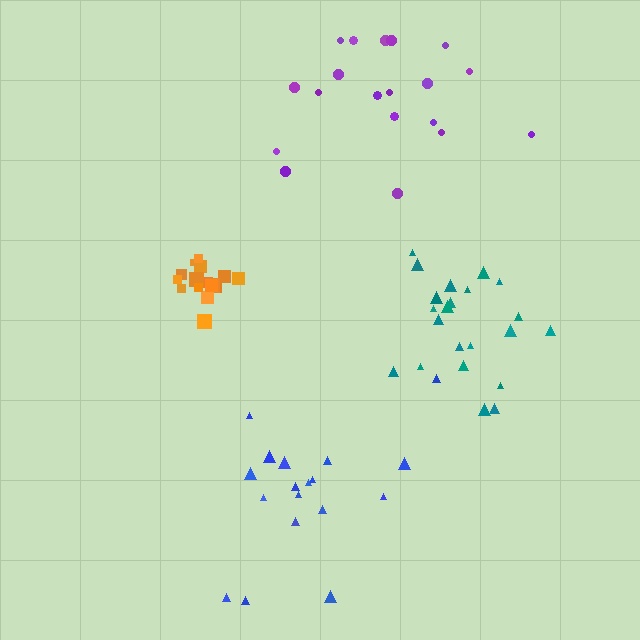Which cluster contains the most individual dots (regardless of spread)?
Teal (22).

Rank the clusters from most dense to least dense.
orange, teal, purple, blue.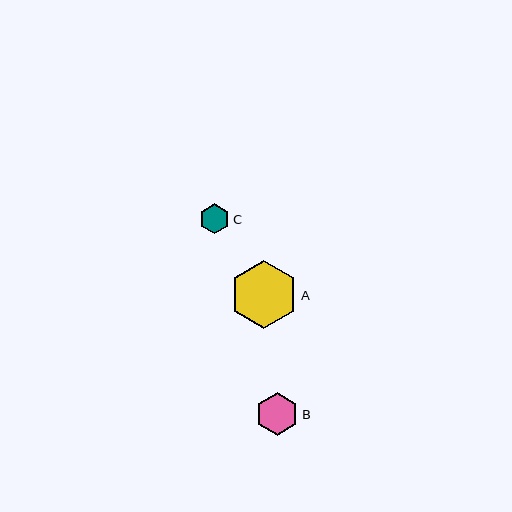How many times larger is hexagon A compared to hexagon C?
Hexagon A is approximately 2.3 times the size of hexagon C.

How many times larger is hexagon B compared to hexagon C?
Hexagon B is approximately 1.4 times the size of hexagon C.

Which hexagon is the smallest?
Hexagon C is the smallest with a size of approximately 30 pixels.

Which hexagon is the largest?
Hexagon A is the largest with a size of approximately 68 pixels.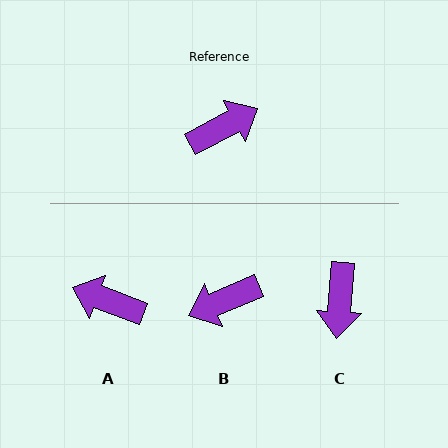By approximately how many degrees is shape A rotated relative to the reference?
Approximately 131 degrees counter-clockwise.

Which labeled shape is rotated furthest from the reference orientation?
B, about 175 degrees away.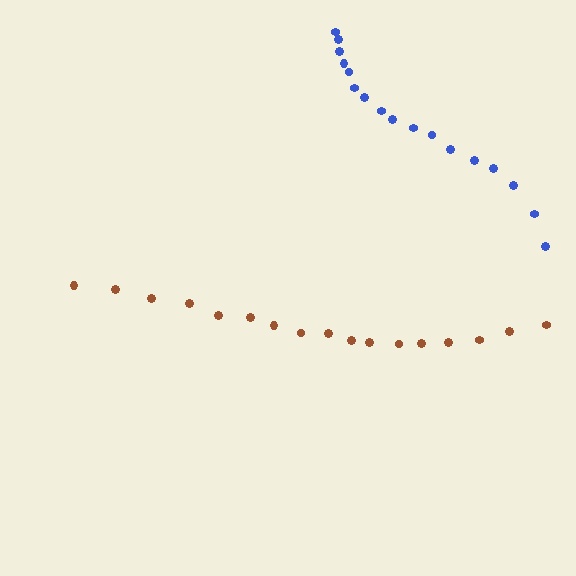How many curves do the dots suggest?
There are 2 distinct paths.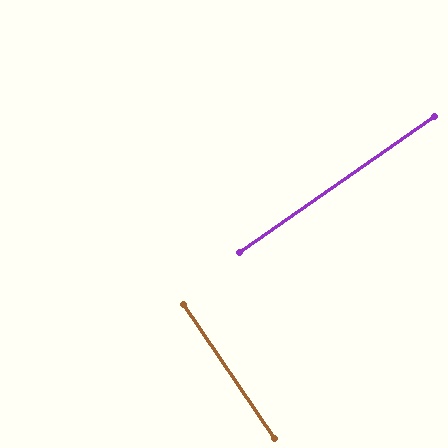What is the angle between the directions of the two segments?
Approximately 89 degrees.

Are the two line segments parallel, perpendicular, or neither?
Perpendicular — they meet at approximately 89°.